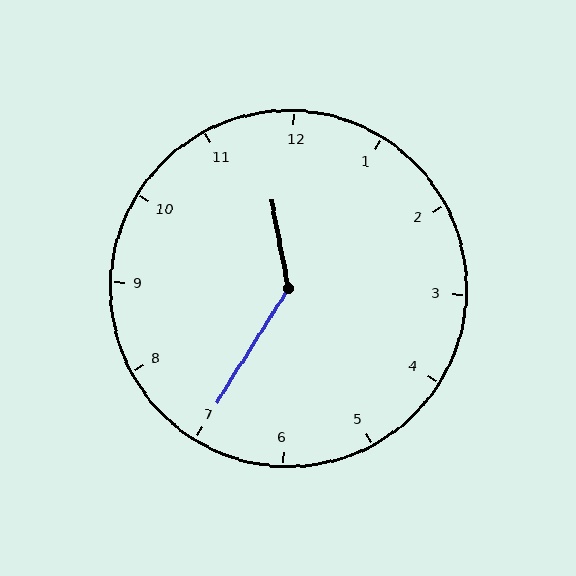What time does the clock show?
11:35.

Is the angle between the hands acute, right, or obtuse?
It is obtuse.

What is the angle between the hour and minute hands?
Approximately 138 degrees.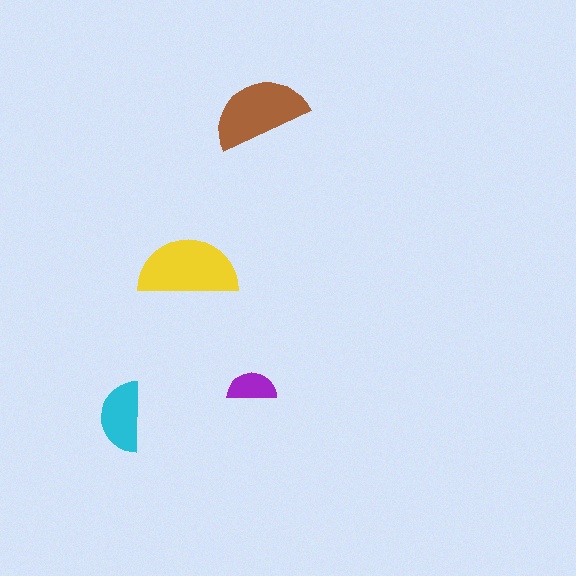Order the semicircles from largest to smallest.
the yellow one, the brown one, the cyan one, the purple one.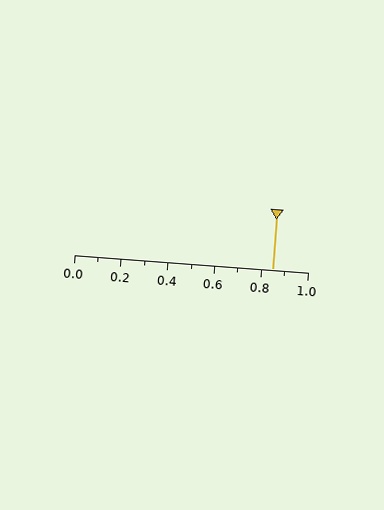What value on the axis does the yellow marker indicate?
The marker indicates approximately 0.85.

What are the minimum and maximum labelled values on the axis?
The axis runs from 0.0 to 1.0.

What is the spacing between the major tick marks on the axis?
The major ticks are spaced 0.2 apart.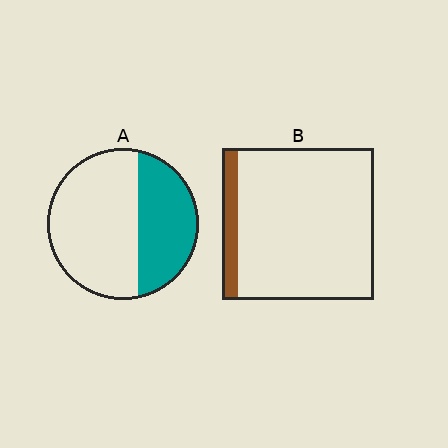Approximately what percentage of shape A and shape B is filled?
A is approximately 40% and B is approximately 10%.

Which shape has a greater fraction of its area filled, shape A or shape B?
Shape A.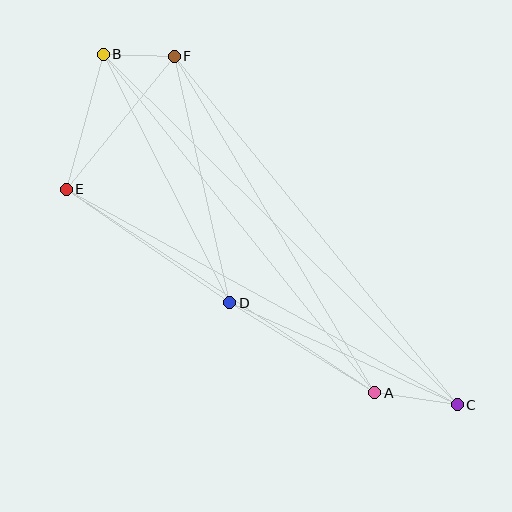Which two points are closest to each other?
Points B and F are closest to each other.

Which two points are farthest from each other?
Points B and C are farthest from each other.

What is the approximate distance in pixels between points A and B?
The distance between A and B is approximately 434 pixels.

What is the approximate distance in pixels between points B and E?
The distance between B and E is approximately 140 pixels.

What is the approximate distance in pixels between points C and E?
The distance between C and E is approximately 446 pixels.